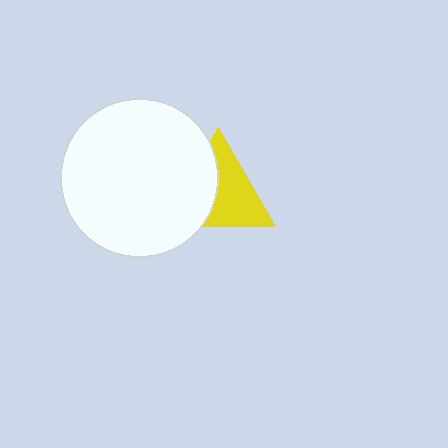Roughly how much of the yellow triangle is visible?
About half of it is visible (roughly 57%).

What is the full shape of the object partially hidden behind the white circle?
The partially hidden object is a yellow triangle.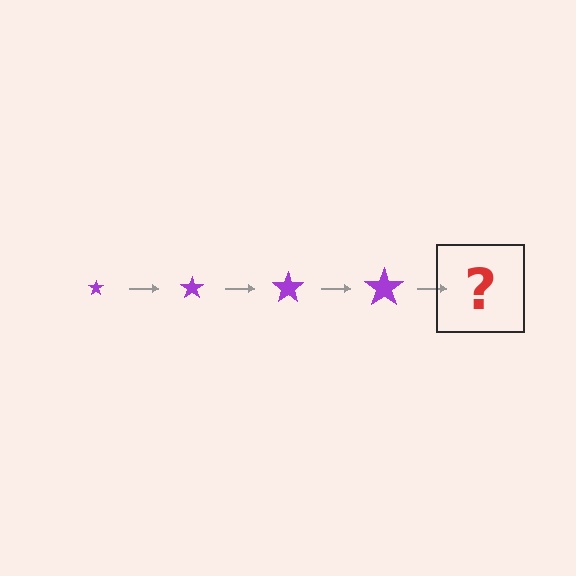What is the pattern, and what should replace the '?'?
The pattern is that the star gets progressively larger each step. The '?' should be a purple star, larger than the previous one.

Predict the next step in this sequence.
The next step is a purple star, larger than the previous one.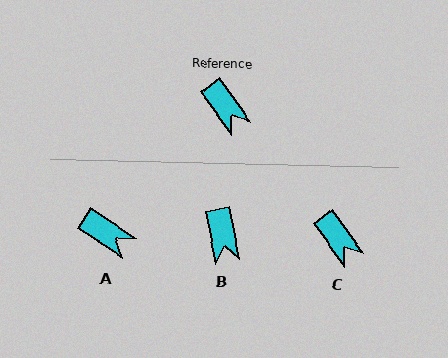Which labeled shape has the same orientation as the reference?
C.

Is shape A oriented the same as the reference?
No, it is off by about 21 degrees.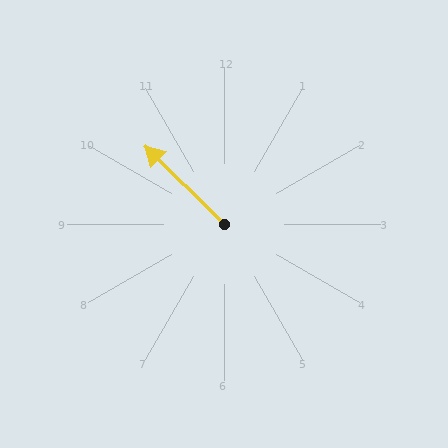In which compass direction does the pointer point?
Northwest.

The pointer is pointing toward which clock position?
Roughly 10 o'clock.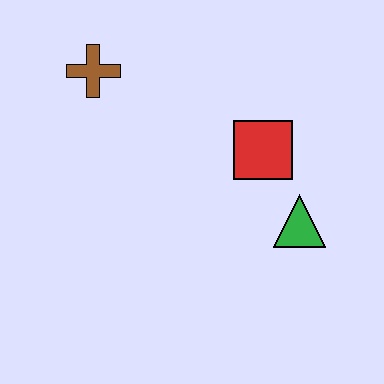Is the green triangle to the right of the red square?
Yes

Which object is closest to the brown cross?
The red square is closest to the brown cross.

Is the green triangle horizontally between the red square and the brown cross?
No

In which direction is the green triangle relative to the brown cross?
The green triangle is to the right of the brown cross.